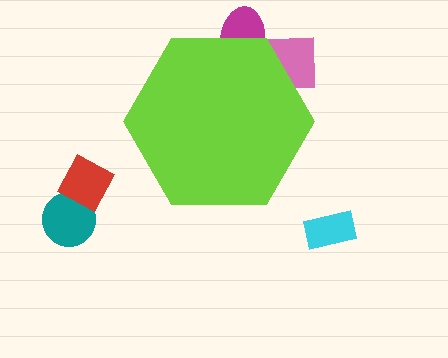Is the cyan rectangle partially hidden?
No, the cyan rectangle is fully visible.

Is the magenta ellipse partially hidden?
Yes, the magenta ellipse is partially hidden behind the lime hexagon.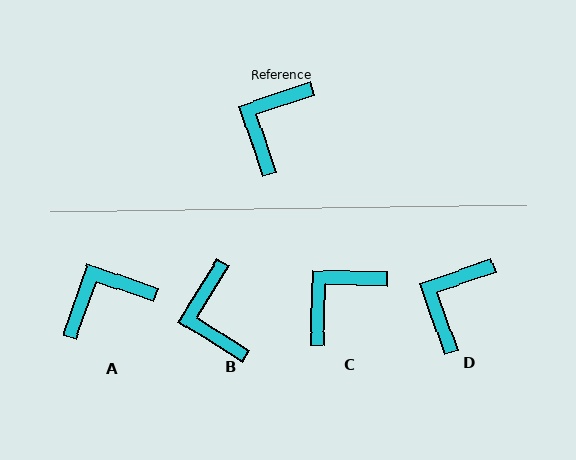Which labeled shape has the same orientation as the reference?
D.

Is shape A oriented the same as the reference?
No, it is off by about 38 degrees.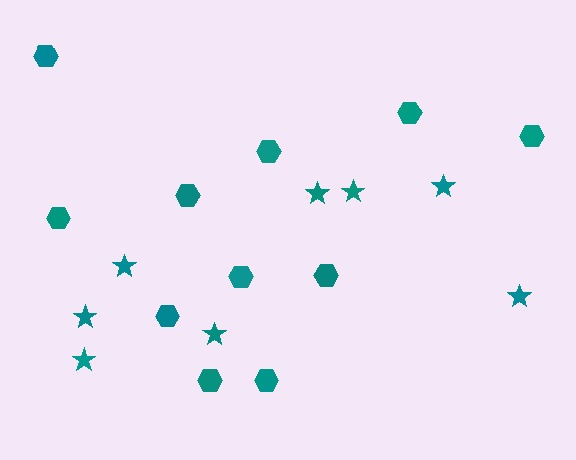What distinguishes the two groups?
There are 2 groups: one group of hexagons (11) and one group of stars (8).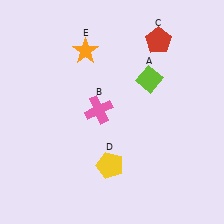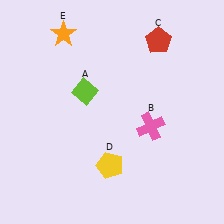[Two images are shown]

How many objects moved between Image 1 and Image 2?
3 objects moved between the two images.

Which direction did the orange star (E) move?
The orange star (E) moved left.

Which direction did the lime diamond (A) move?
The lime diamond (A) moved left.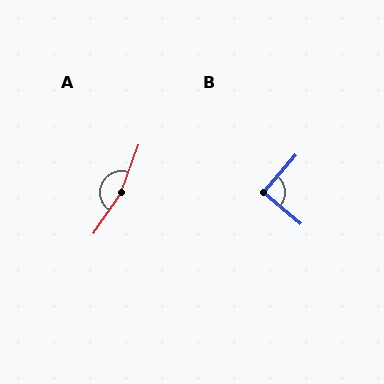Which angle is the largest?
A, at approximately 165 degrees.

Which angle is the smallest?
B, at approximately 88 degrees.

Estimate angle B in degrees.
Approximately 88 degrees.